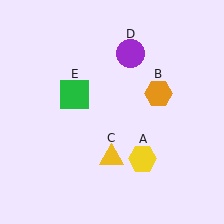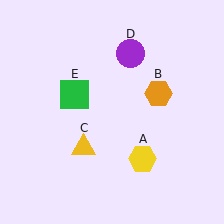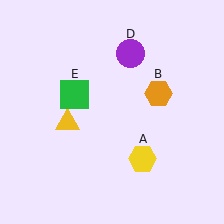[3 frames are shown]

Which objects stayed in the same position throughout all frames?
Yellow hexagon (object A) and orange hexagon (object B) and purple circle (object D) and green square (object E) remained stationary.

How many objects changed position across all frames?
1 object changed position: yellow triangle (object C).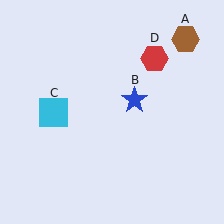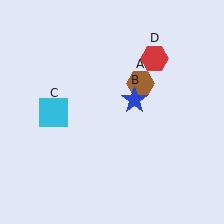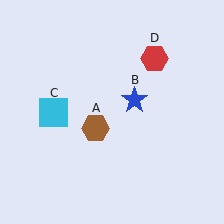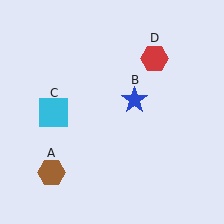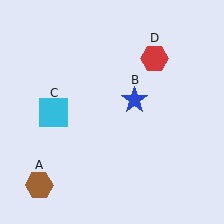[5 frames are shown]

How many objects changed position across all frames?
1 object changed position: brown hexagon (object A).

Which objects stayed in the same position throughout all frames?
Blue star (object B) and cyan square (object C) and red hexagon (object D) remained stationary.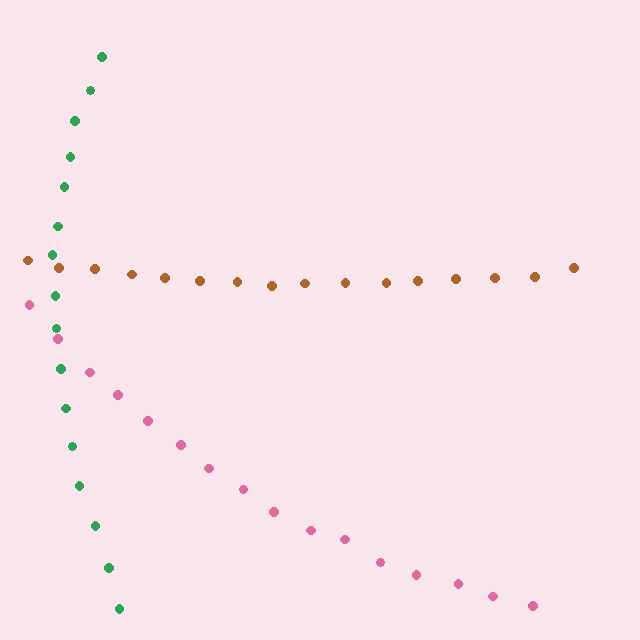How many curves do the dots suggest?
There are 3 distinct paths.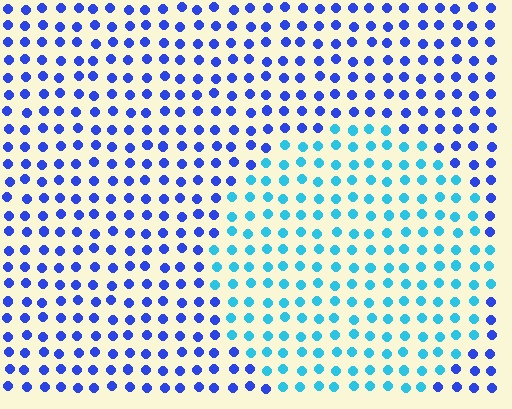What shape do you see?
I see a circle.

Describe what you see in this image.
The image is filled with small blue elements in a uniform arrangement. A circle-shaped region is visible where the elements are tinted to a slightly different hue, forming a subtle color boundary.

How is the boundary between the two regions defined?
The boundary is defined purely by a slight shift in hue (about 42 degrees). Spacing, size, and orientation are identical on both sides.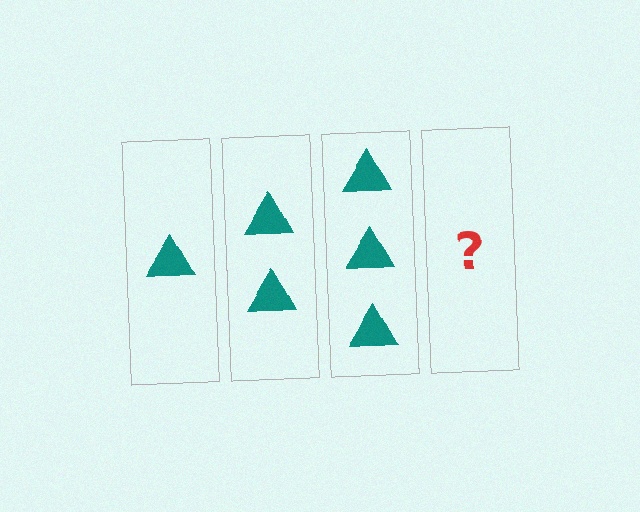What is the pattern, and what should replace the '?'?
The pattern is that each step adds one more triangle. The '?' should be 4 triangles.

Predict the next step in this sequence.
The next step is 4 triangles.